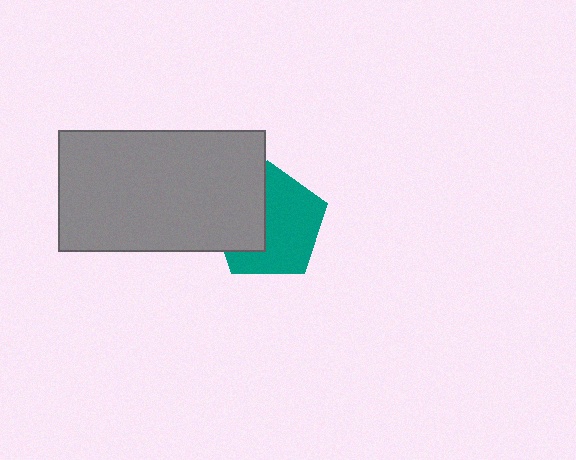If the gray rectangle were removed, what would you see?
You would see the complete teal pentagon.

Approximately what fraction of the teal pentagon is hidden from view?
Roughly 38% of the teal pentagon is hidden behind the gray rectangle.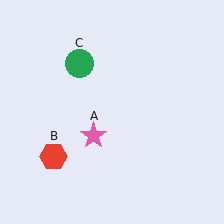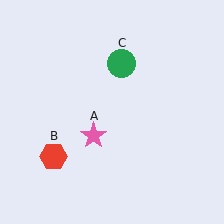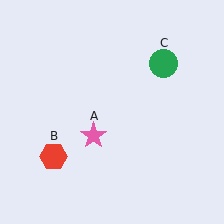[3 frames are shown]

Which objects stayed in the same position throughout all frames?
Pink star (object A) and red hexagon (object B) remained stationary.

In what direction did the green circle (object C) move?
The green circle (object C) moved right.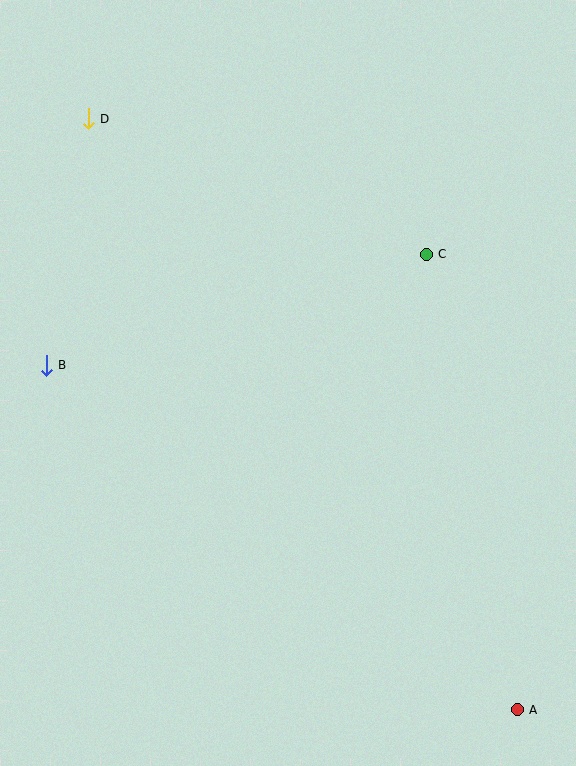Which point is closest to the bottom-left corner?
Point B is closest to the bottom-left corner.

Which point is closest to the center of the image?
Point C at (427, 254) is closest to the center.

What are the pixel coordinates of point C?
Point C is at (427, 254).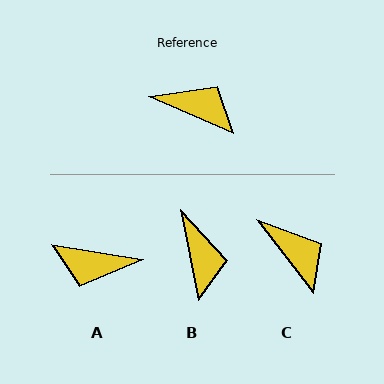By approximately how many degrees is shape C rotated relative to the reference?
Approximately 29 degrees clockwise.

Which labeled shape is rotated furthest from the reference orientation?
A, about 166 degrees away.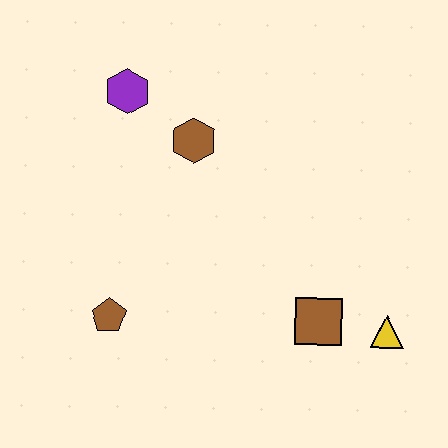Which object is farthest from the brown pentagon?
The yellow triangle is farthest from the brown pentagon.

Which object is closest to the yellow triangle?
The brown square is closest to the yellow triangle.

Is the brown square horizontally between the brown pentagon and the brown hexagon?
No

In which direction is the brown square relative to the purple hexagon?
The brown square is below the purple hexagon.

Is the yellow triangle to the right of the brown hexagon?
Yes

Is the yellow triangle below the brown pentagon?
Yes